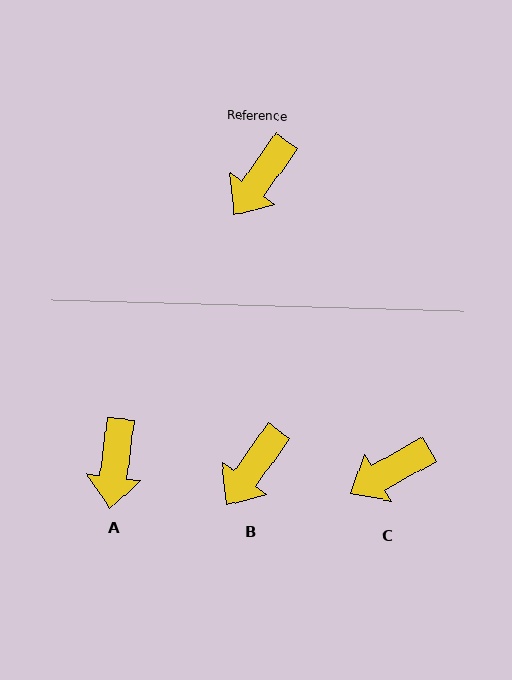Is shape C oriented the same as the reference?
No, it is off by about 25 degrees.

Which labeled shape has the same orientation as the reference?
B.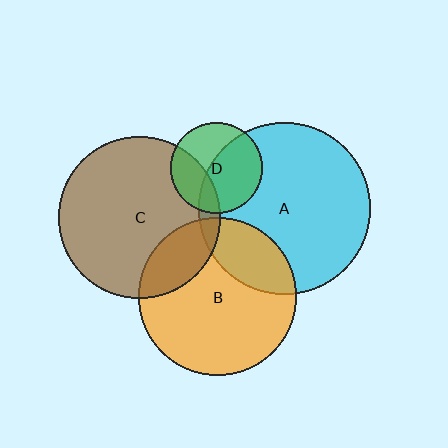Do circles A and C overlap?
Yes.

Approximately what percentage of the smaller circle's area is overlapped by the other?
Approximately 5%.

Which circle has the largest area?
Circle A (cyan).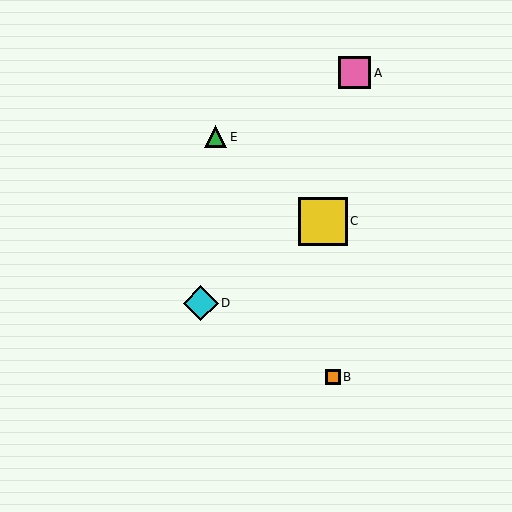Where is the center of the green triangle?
The center of the green triangle is at (216, 137).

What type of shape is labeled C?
Shape C is a yellow square.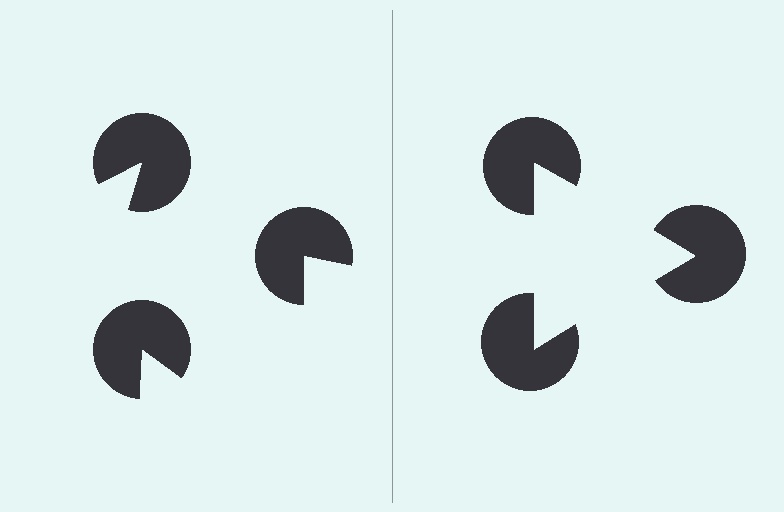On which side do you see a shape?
An illusory triangle appears on the right side. On the left side the wedge cuts are rotated, so no coherent shape forms.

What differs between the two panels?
The pac-man discs are positioned identically on both sides; only the wedge orientations differ. On the right they align to a triangle; on the left they are misaligned.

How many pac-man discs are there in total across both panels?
6 — 3 on each side.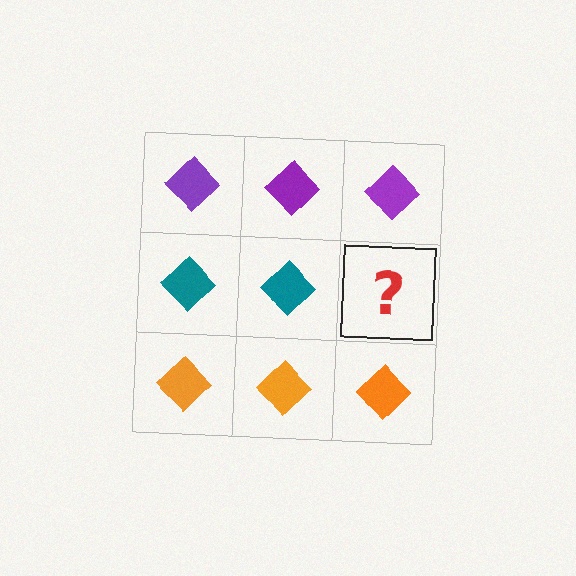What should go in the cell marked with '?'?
The missing cell should contain a teal diamond.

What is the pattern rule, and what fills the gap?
The rule is that each row has a consistent color. The gap should be filled with a teal diamond.